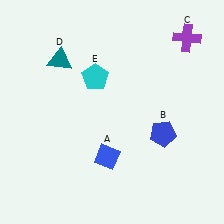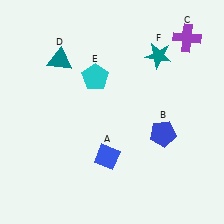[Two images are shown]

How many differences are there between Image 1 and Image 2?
There is 1 difference between the two images.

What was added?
A teal star (F) was added in Image 2.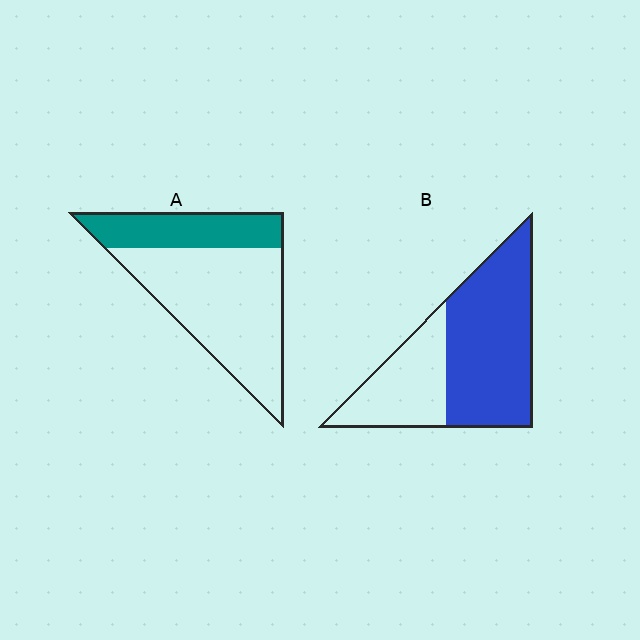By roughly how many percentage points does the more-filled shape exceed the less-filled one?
By roughly 35 percentage points (B over A).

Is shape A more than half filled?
No.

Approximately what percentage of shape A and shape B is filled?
A is approximately 30% and B is approximately 65%.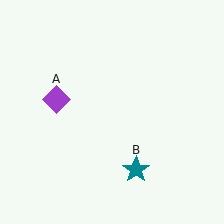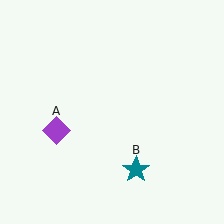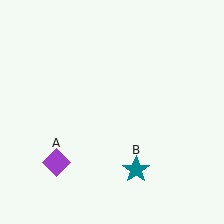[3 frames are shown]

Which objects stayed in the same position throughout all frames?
Teal star (object B) remained stationary.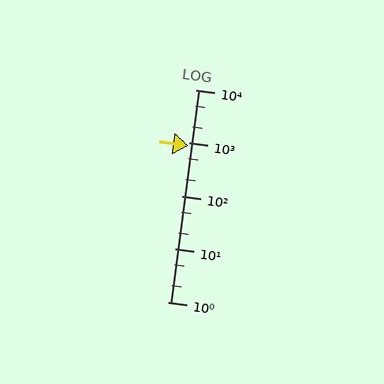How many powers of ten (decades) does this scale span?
The scale spans 4 decades, from 1 to 10000.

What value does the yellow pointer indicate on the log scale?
The pointer indicates approximately 890.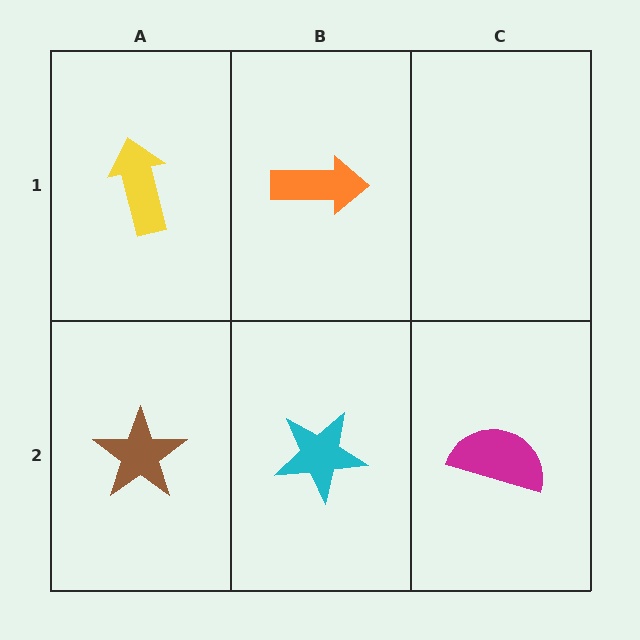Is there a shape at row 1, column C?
No, that cell is empty.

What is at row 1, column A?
A yellow arrow.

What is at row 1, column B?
An orange arrow.